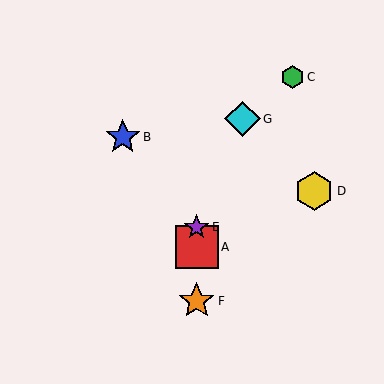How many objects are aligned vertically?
3 objects (A, E, F) are aligned vertically.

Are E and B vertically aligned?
No, E is at x≈197 and B is at x≈123.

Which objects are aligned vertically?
Objects A, E, F are aligned vertically.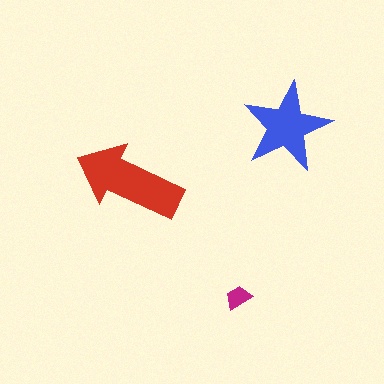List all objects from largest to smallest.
The red arrow, the blue star, the magenta trapezoid.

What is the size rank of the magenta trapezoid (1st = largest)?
3rd.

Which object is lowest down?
The magenta trapezoid is bottommost.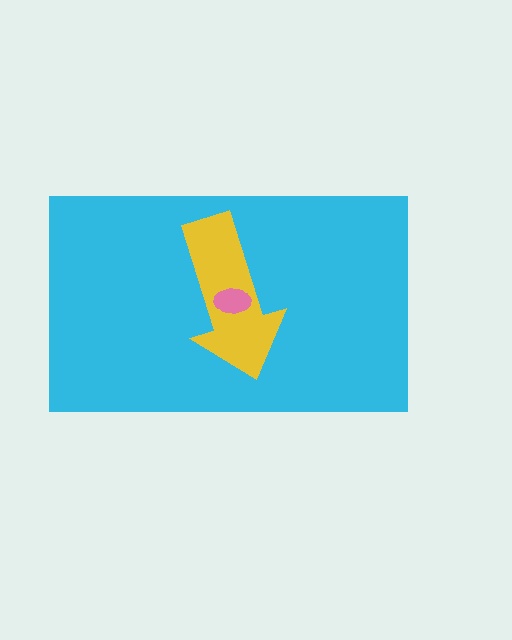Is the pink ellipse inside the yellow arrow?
Yes.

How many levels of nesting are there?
3.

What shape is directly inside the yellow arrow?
The pink ellipse.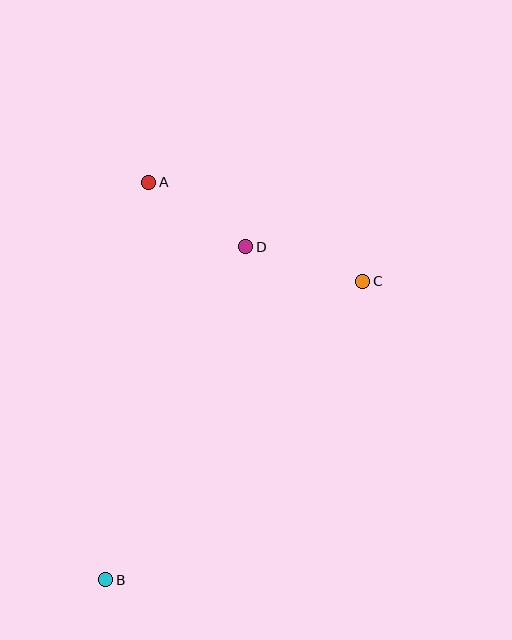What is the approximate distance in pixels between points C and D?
The distance between C and D is approximately 122 pixels.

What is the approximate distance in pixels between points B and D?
The distance between B and D is approximately 362 pixels.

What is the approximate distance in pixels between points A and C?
The distance between A and C is approximately 236 pixels.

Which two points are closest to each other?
Points A and D are closest to each other.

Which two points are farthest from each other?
Points A and B are farthest from each other.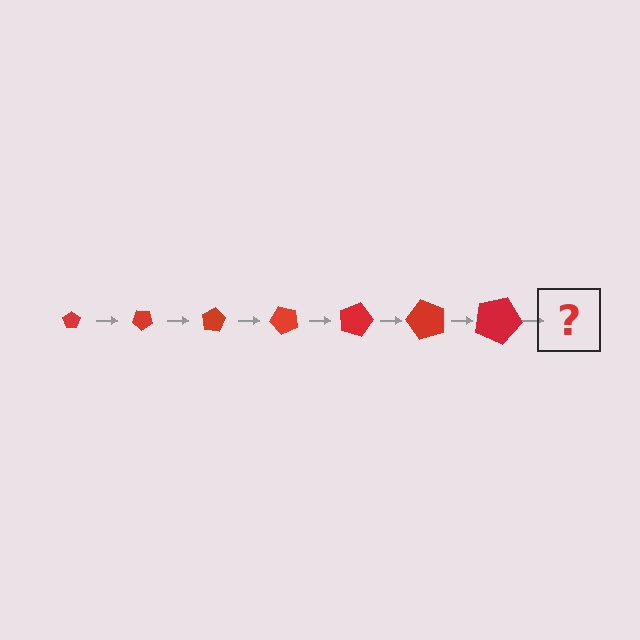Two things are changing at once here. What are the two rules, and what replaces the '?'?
The two rules are that the pentagon grows larger each step and it rotates 40 degrees each step. The '?' should be a pentagon, larger than the previous one and rotated 280 degrees from the start.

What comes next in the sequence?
The next element should be a pentagon, larger than the previous one and rotated 280 degrees from the start.